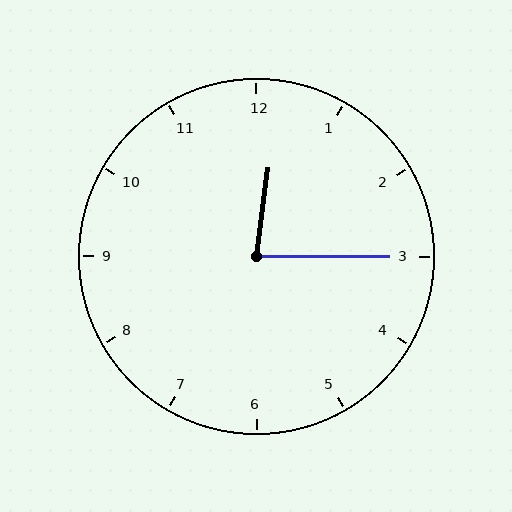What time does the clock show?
12:15.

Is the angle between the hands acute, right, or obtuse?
It is acute.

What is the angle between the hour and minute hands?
Approximately 82 degrees.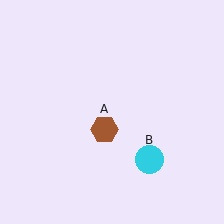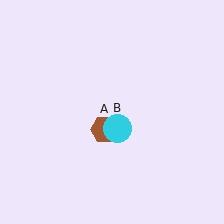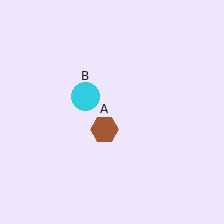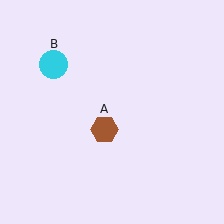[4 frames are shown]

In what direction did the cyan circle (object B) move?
The cyan circle (object B) moved up and to the left.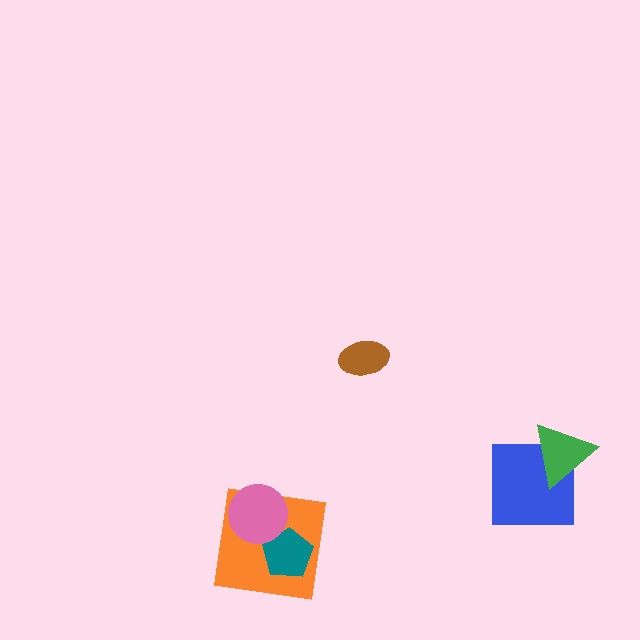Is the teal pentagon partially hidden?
Yes, it is partially covered by another shape.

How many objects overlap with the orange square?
2 objects overlap with the orange square.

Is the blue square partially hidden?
Yes, it is partially covered by another shape.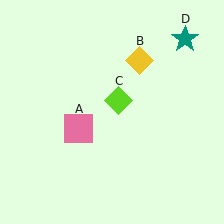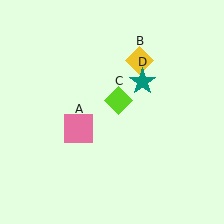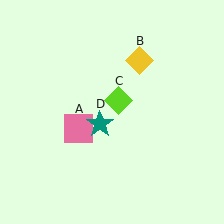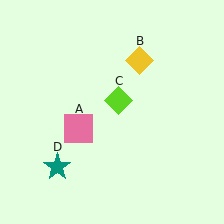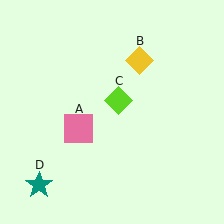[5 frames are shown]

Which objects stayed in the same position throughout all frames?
Pink square (object A) and yellow diamond (object B) and lime diamond (object C) remained stationary.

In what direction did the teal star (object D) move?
The teal star (object D) moved down and to the left.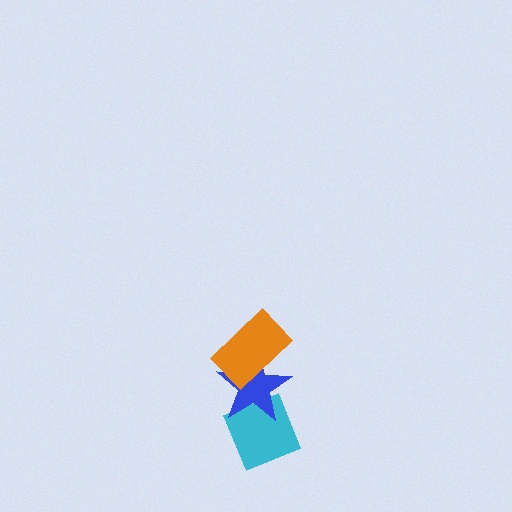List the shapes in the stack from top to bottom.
From top to bottom: the orange rectangle, the blue star, the cyan diamond.